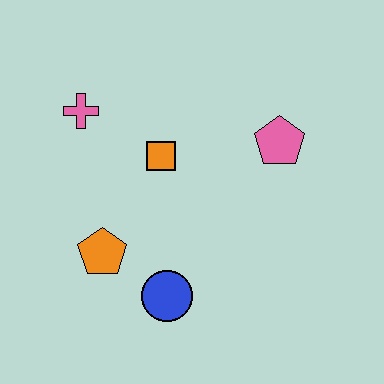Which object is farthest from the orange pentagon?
The pink pentagon is farthest from the orange pentagon.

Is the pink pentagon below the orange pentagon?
No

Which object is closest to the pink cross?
The orange square is closest to the pink cross.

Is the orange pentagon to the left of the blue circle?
Yes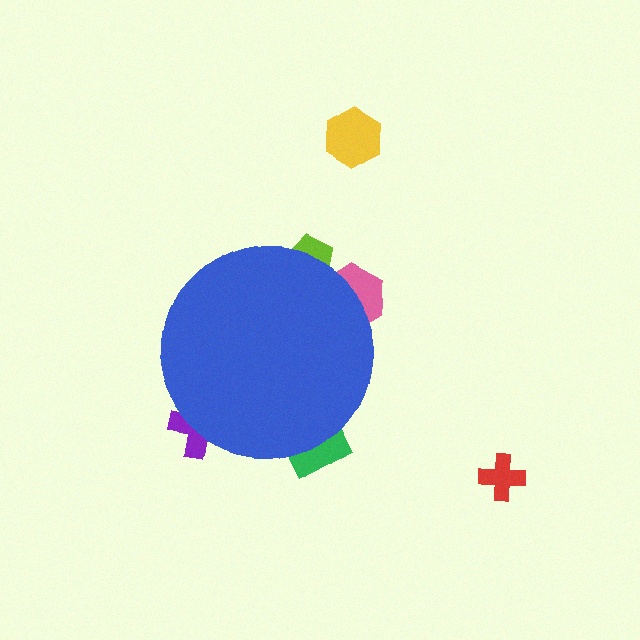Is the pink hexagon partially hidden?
Yes, the pink hexagon is partially hidden behind the blue circle.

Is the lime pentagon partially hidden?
Yes, the lime pentagon is partially hidden behind the blue circle.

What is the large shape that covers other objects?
A blue circle.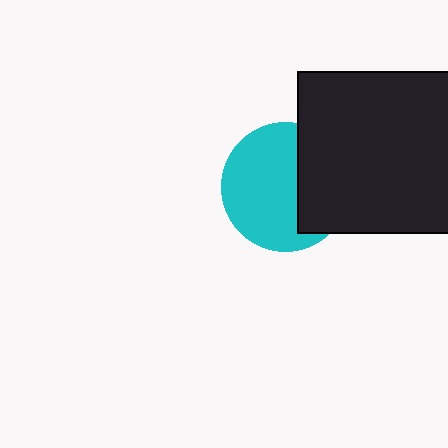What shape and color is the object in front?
The object in front is a black square.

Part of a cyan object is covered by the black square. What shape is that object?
It is a circle.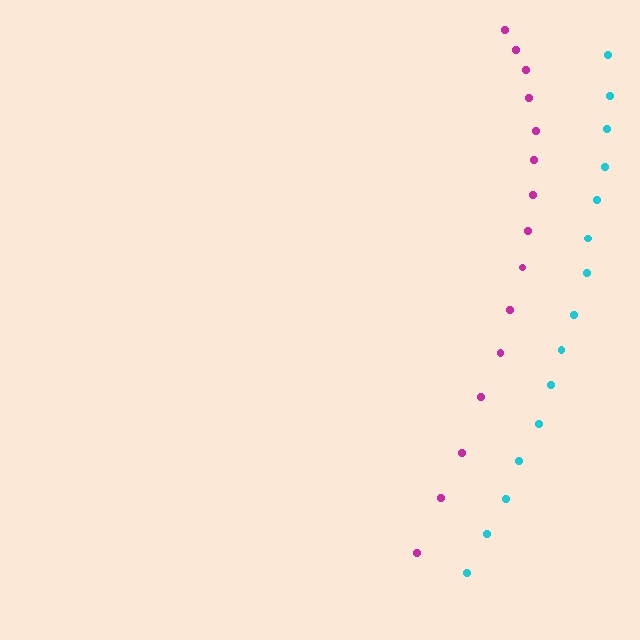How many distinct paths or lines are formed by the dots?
There are 2 distinct paths.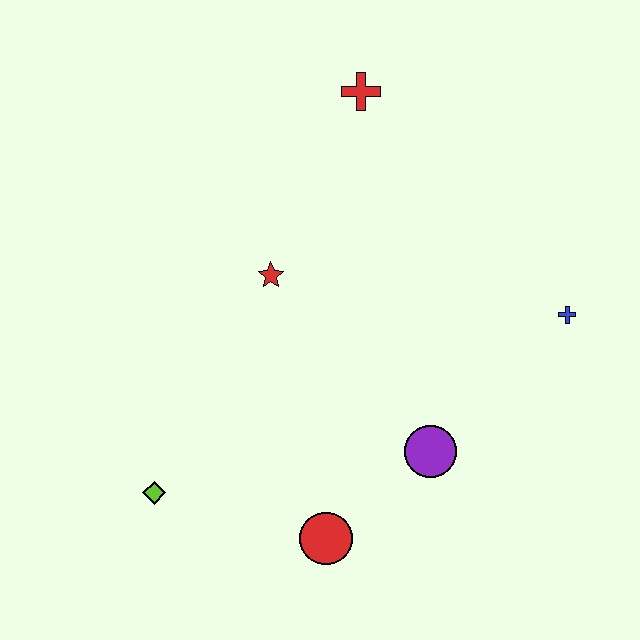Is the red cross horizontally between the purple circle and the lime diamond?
Yes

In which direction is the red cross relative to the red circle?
The red cross is above the red circle.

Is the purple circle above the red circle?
Yes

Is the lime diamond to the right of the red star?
No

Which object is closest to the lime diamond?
The red circle is closest to the lime diamond.